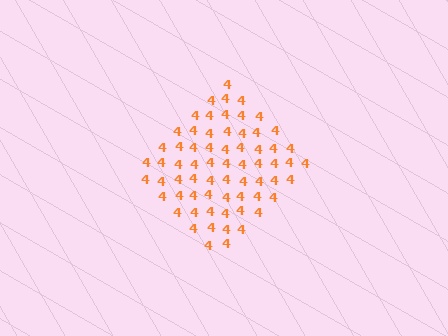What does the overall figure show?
The overall figure shows a diamond.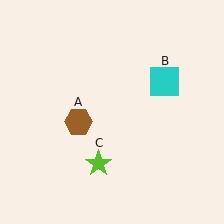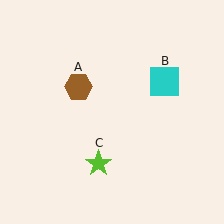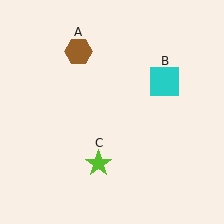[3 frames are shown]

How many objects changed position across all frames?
1 object changed position: brown hexagon (object A).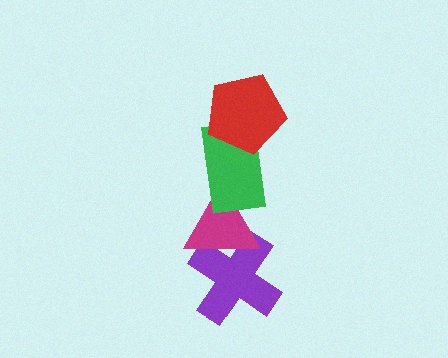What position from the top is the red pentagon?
The red pentagon is 1st from the top.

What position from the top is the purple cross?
The purple cross is 4th from the top.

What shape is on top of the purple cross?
The magenta triangle is on top of the purple cross.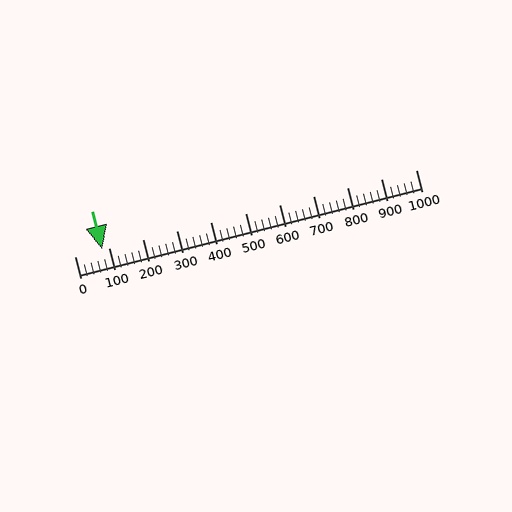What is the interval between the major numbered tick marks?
The major tick marks are spaced 100 units apart.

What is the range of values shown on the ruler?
The ruler shows values from 0 to 1000.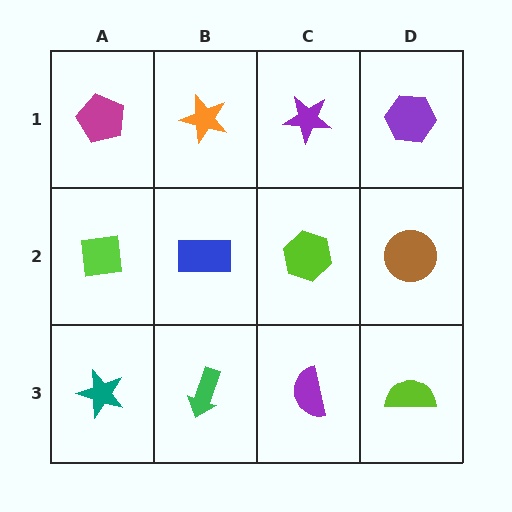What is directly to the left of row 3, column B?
A teal star.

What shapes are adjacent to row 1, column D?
A brown circle (row 2, column D), a purple star (row 1, column C).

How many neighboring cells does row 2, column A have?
3.